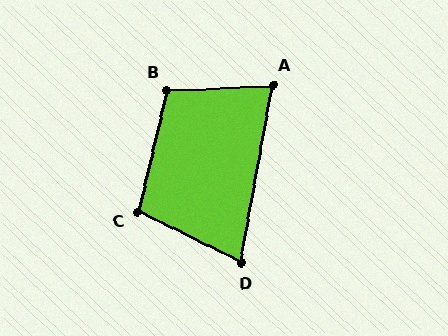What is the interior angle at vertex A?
Approximately 77 degrees (acute).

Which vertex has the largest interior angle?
B, at approximately 106 degrees.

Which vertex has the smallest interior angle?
D, at approximately 74 degrees.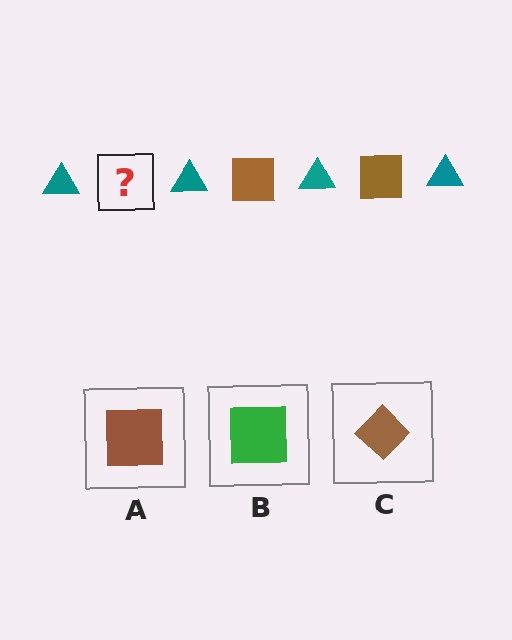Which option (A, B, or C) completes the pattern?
A.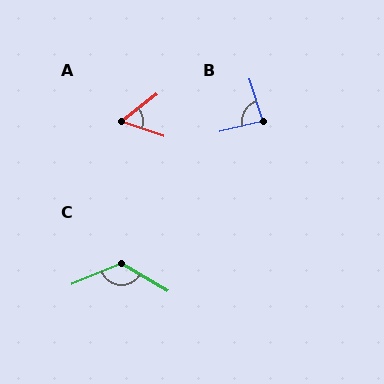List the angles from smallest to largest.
A (56°), B (86°), C (127°).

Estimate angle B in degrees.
Approximately 86 degrees.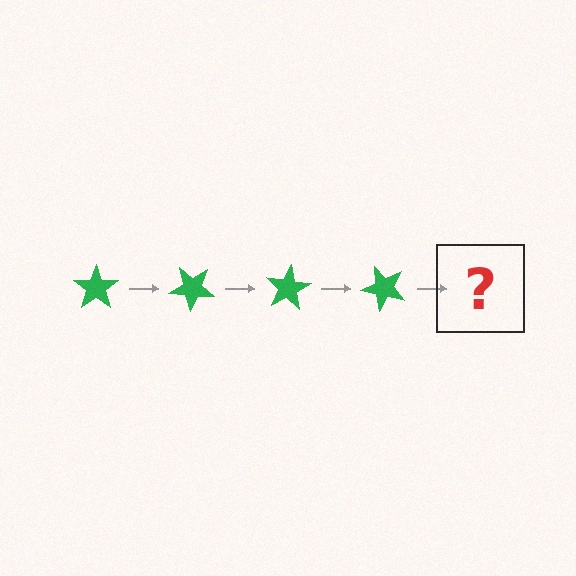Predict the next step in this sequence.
The next step is a green star rotated 160 degrees.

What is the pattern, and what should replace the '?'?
The pattern is that the star rotates 40 degrees each step. The '?' should be a green star rotated 160 degrees.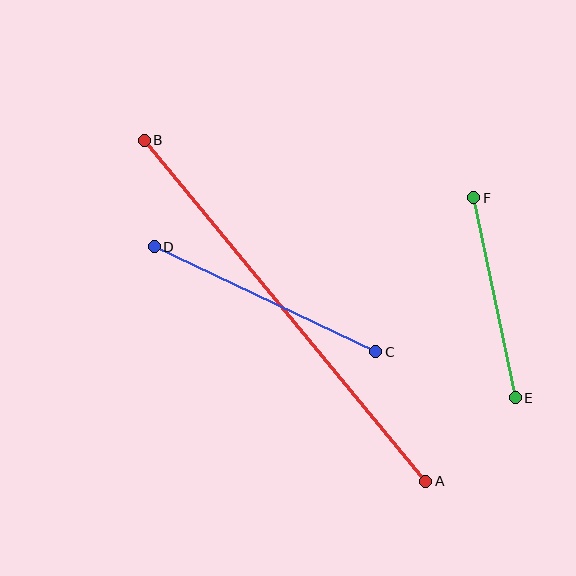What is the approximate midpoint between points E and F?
The midpoint is at approximately (495, 298) pixels.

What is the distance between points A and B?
The distance is approximately 443 pixels.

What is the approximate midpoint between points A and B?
The midpoint is at approximately (285, 311) pixels.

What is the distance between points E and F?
The distance is approximately 204 pixels.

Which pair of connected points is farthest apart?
Points A and B are farthest apart.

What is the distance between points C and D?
The distance is approximately 245 pixels.